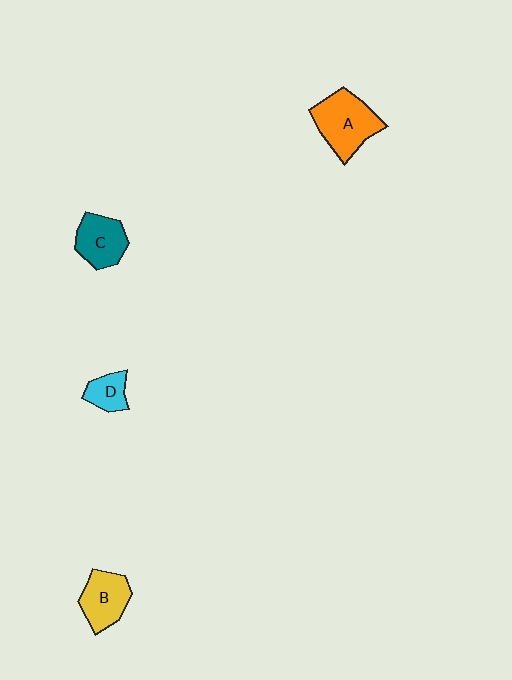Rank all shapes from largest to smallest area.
From largest to smallest: A (orange), B (yellow), C (teal), D (cyan).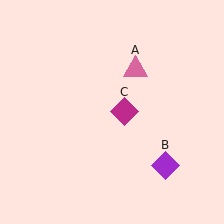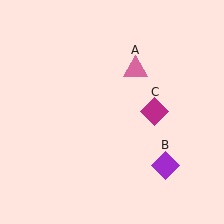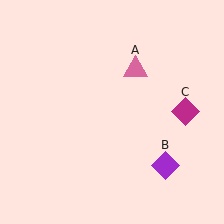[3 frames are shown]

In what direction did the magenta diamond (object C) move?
The magenta diamond (object C) moved right.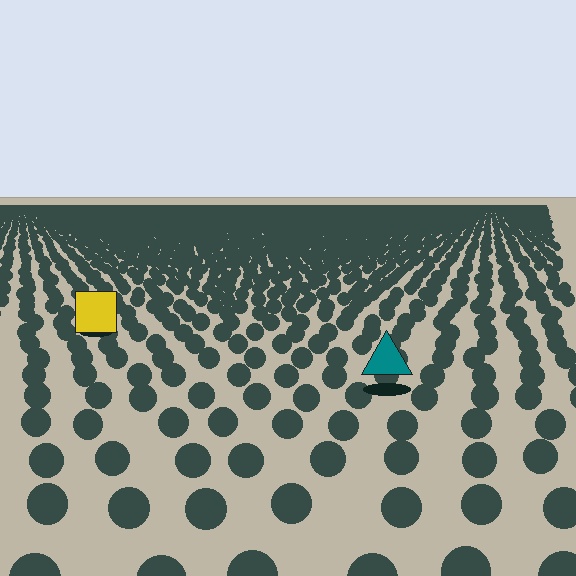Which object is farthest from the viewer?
The yellow square is farthest from the viewer. It appears smaller and the ground texture around it is denser.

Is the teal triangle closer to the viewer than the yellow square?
Yes. The teal triangle is closer — you can tell from the texture gradient: the ground texture is coarser near it.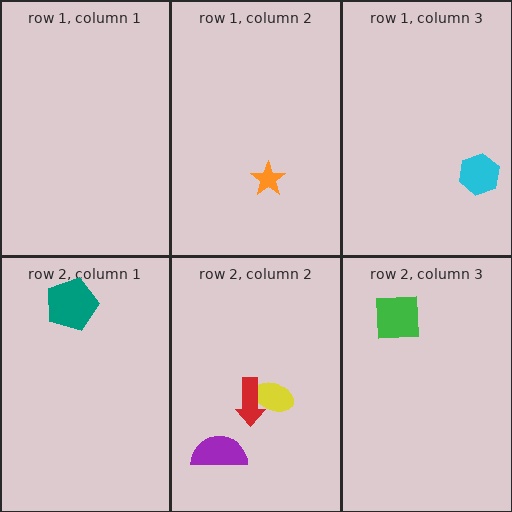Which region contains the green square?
The row 2, column 3 region.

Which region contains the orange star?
The row 1, column 2 region.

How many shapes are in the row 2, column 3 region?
1.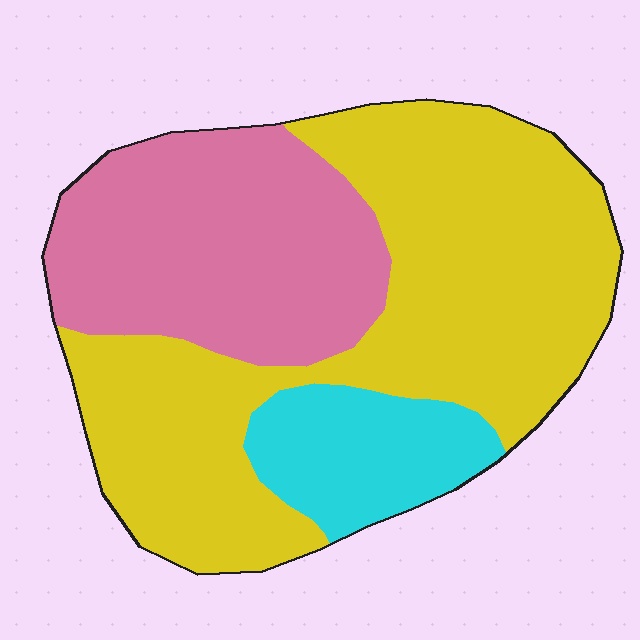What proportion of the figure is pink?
Pink covers roughly 30% of the figure.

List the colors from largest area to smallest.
From largest to smallest: yellow, pink, cyan.